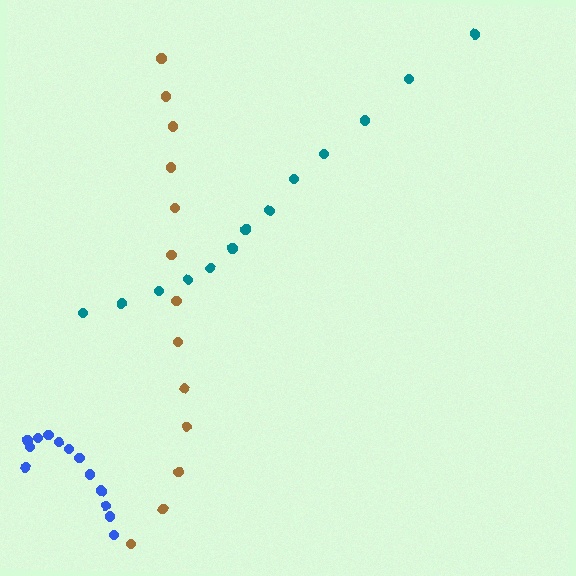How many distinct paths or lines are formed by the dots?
There are 3 distinct paths.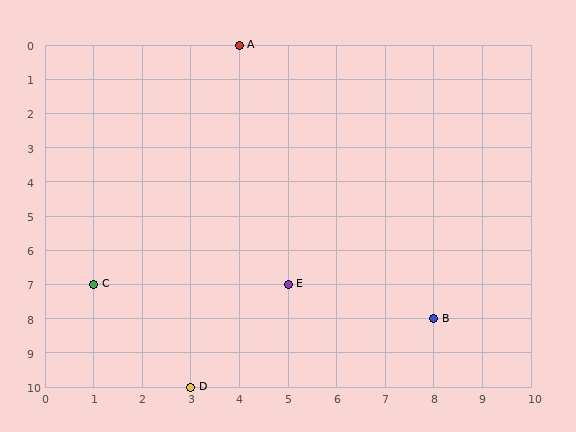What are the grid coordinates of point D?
Point D is at grid coordinates (3, 10).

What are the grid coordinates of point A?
Point A is at grid coordinates (4, 0).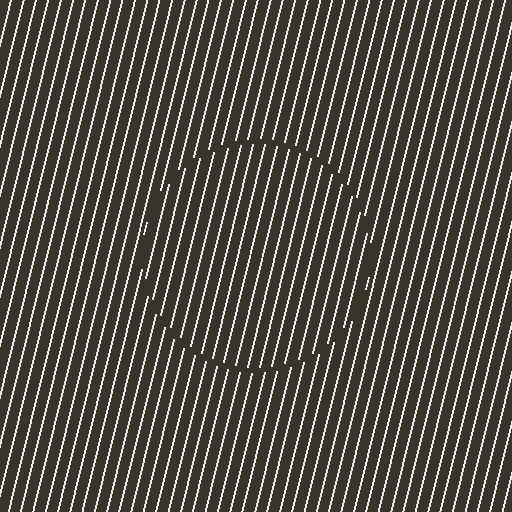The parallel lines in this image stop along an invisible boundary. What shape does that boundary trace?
An illusory circle. The interior of the shape contains the same grating, shifted by half a period — the contour is defined by the phase discontinuity where line-ends from the inner and outer gratings abut.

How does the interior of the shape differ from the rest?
The interior of the shape contains the same grating, shifted by half a period — the contour is defined by the phase discontinuity where line-ends from the inner and outer gratings abut.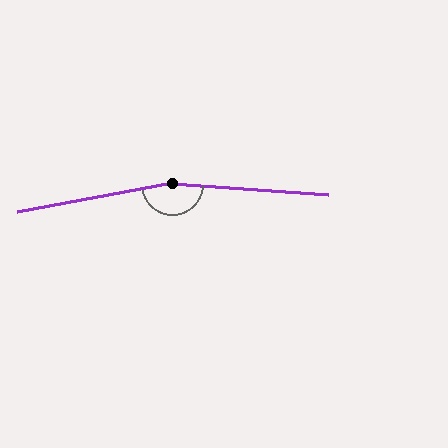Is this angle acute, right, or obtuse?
It is obtuse.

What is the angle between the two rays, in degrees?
Approximately 166 degrees.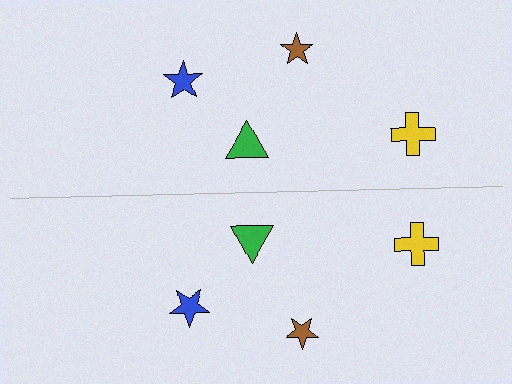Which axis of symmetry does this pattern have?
The pattern has a horizontal axis of symmetry running through the center of the image.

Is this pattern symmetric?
Yes, this pattern has bilateral (reflection) symmetry.